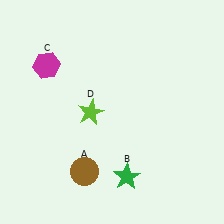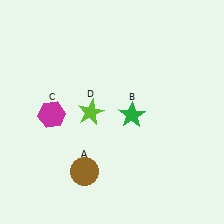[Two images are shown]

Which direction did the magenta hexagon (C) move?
The magenta hexagon (C) moved down.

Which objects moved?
The objects that moved are: the green star (B), the magenta hexagon (C).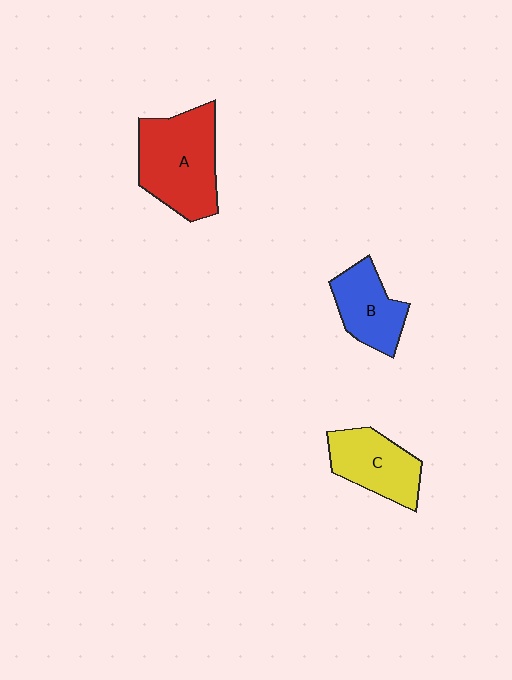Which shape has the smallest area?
Shape B (blue).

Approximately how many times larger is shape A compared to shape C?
Approximately 1.5 times.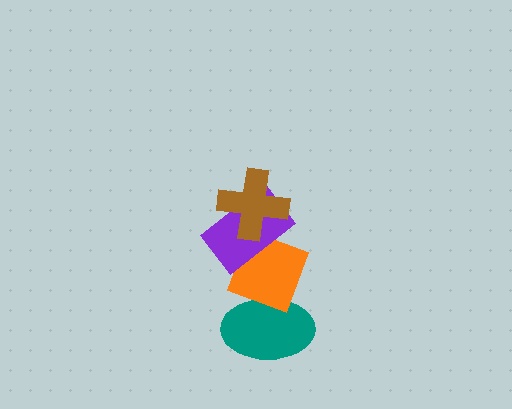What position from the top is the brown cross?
The brown cross is 1st from the top.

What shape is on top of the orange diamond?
The purple rectangle is on top of the orange diamond.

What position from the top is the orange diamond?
The orange diamond is 3rd from the top.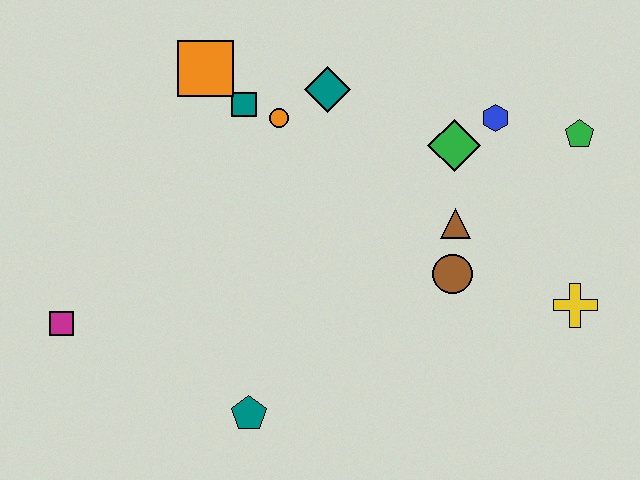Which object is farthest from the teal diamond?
The magenta square is farthest from the teal diamond.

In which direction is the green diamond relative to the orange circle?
The green diamond is to the right of the orange circle.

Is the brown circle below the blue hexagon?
Yes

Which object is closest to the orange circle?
The teal square is closest to the orange circle.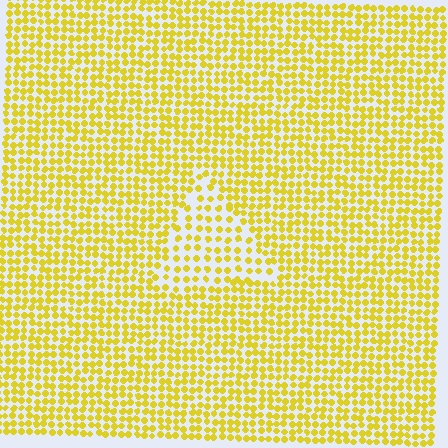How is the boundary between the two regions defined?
The boundary is defined by a change in element density (approximately 1.7x ratio). All elements are the same color, size, and shape.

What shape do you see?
I see a triangle.